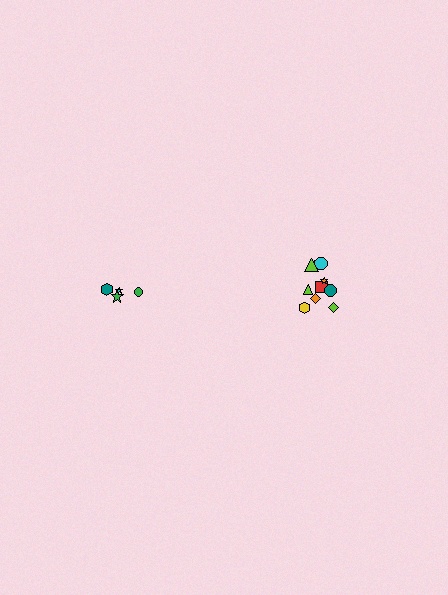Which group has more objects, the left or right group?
The right group.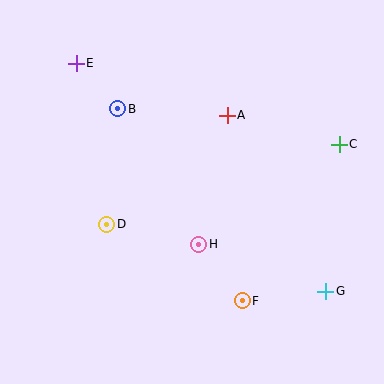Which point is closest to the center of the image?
Point H at (199, 244) is closest to the center.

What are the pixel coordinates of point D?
Point D is at (107, 224).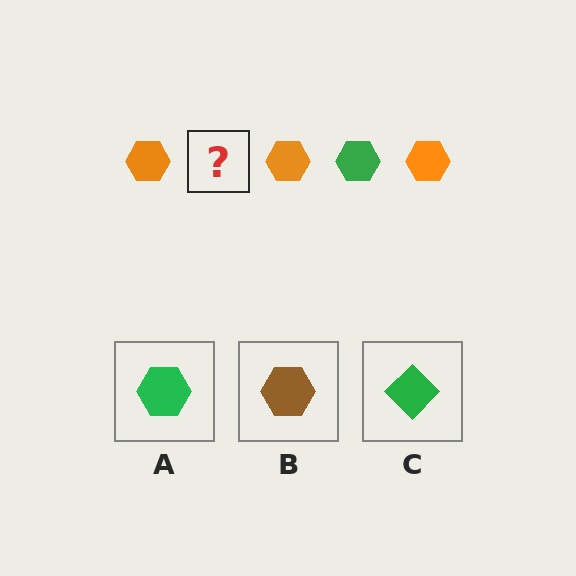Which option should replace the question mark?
Option A.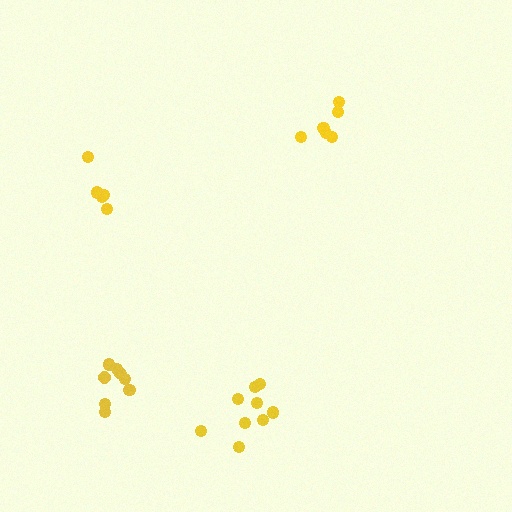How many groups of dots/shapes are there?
There are 4 groups.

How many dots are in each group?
Group 1: 9 dots, Group 2: 9 dots, Group 3: 5 dots, Group 4: 6 dots (29 total).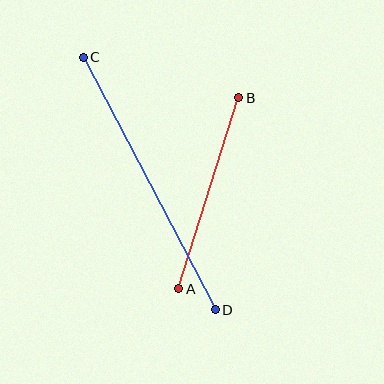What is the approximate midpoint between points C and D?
The midpoint is at approximately (149, 184) pixels.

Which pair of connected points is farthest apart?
Points C and D are farthest apart.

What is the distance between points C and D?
The distance is approximately 285 pixels.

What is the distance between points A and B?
The distance is approximately 200 pixels.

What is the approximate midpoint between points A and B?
The midpoint is at approximately (209, 193) pixels.